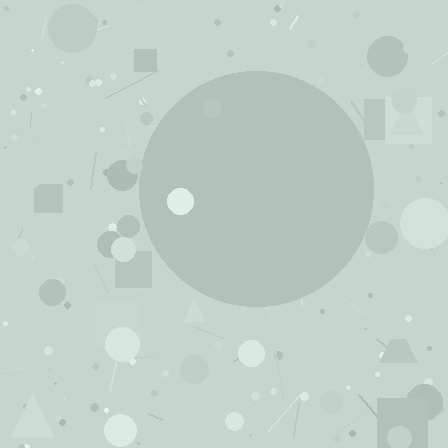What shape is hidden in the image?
A circle is hidden in the image.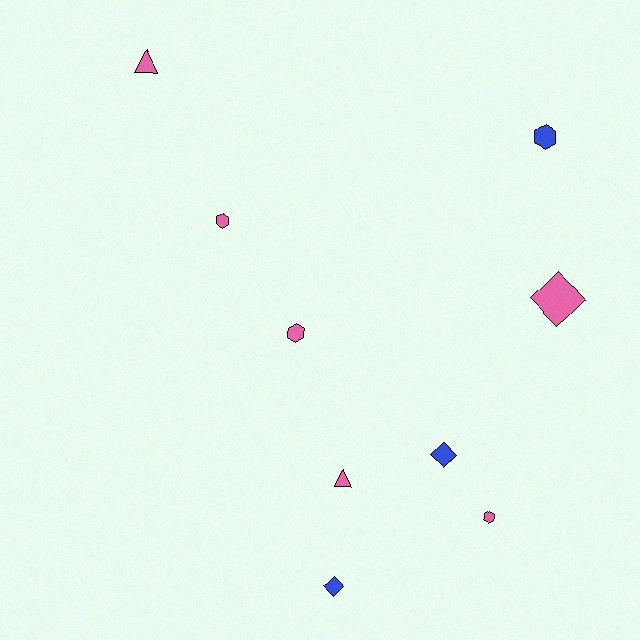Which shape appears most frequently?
Hexagon, with 4 objects.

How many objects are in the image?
There are 9 objects.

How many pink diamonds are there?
There is 1 pink diamond.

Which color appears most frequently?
Pink, with 6 objects.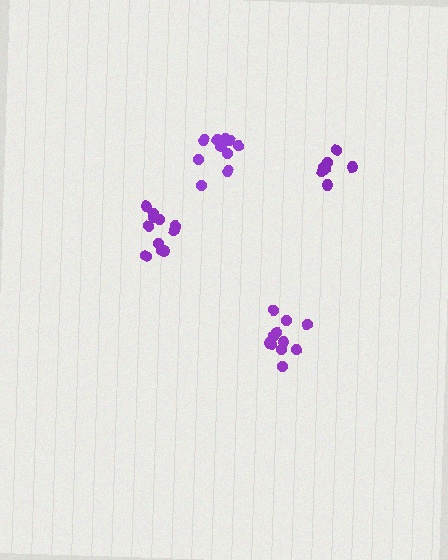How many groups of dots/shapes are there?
There are 4 groups.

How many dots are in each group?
Group 1: 11 dots, Group 2: 11 dots, Group 3: 12 dots, Group 4: 7 dots (41 total).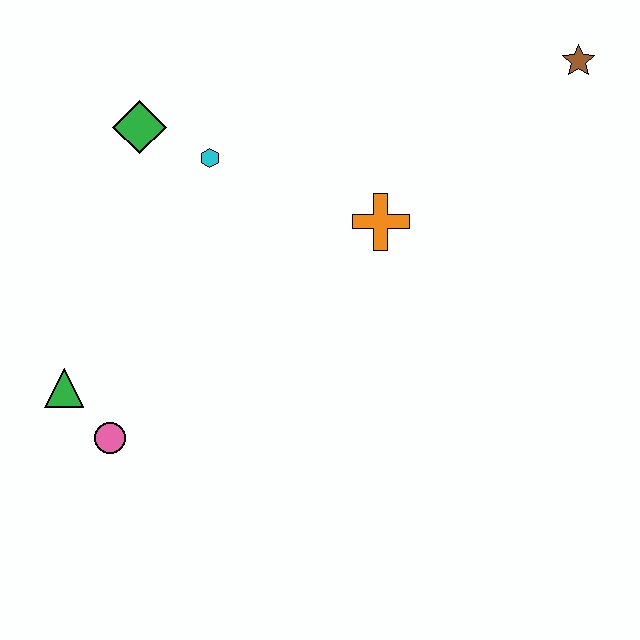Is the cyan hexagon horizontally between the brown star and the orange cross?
No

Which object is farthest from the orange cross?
The green triangle is farthest from the orange cross.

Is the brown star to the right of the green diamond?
Yes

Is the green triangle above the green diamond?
No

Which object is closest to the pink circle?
The green triangle is closest to the pink circle.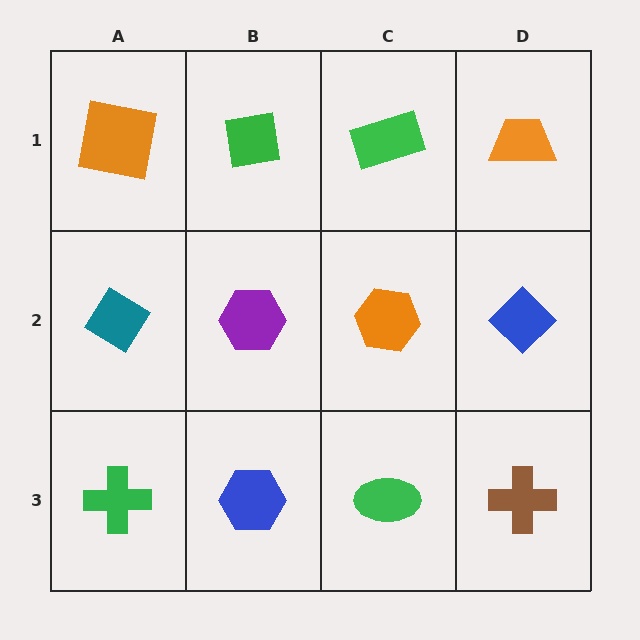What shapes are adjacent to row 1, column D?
A blue diamond (row 2, column D), a green rectangle (row 1, column C).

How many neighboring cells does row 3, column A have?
2.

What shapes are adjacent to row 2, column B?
A green square (row 1, column B), a blue hexagon (row 3, column B), a teal diamond (row 2, column A), an orange hexagon (row 2, column C).